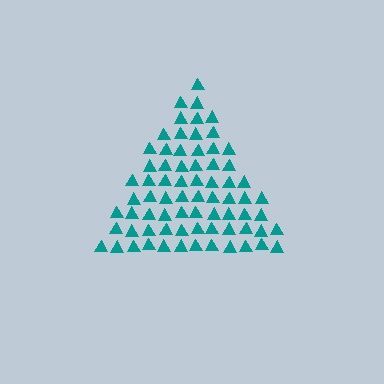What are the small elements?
The small elements are triangles.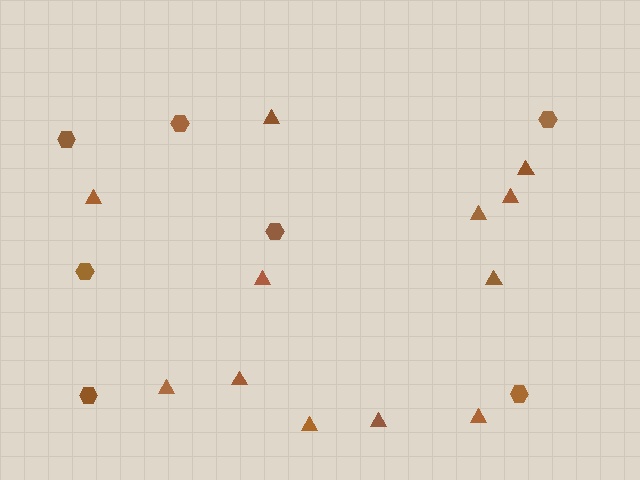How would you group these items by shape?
There are 2 groups: one group of hexagons (7) and one group of triangles (12).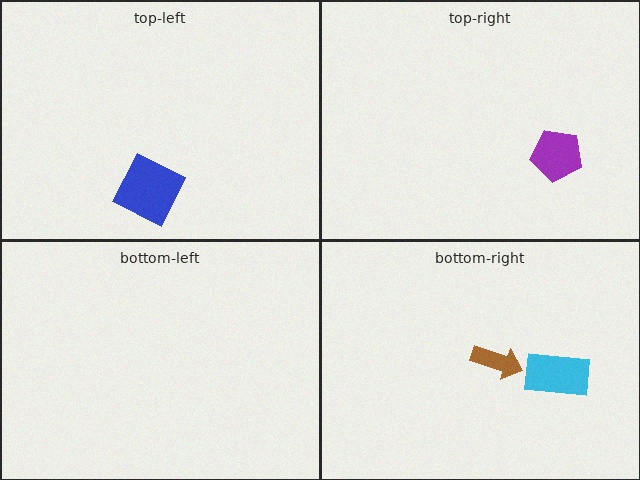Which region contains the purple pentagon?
The top-right region.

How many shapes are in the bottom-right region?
2.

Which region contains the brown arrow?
The bottom-right region.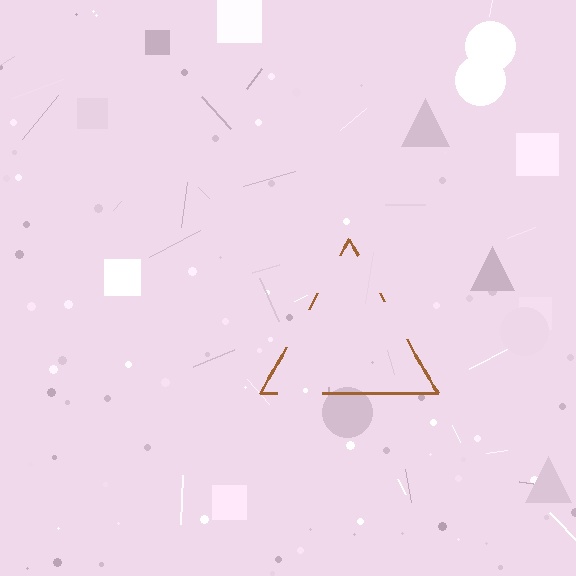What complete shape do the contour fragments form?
The contour fragments form a triangle.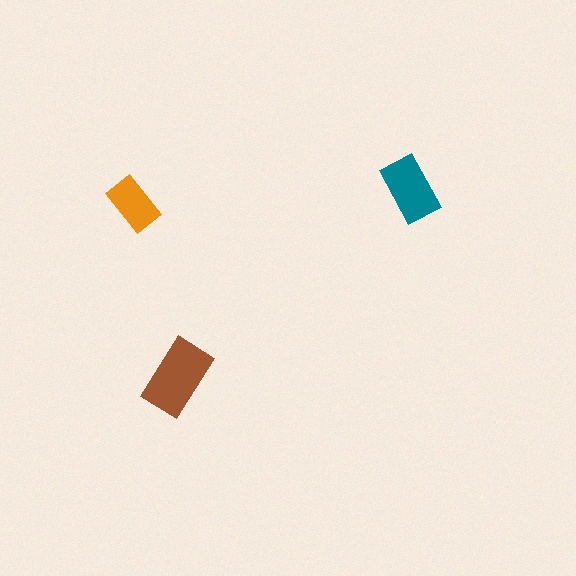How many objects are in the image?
There are 3 objects in the image.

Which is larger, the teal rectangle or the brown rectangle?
The brown one.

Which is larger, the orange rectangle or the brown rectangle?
The brown one.